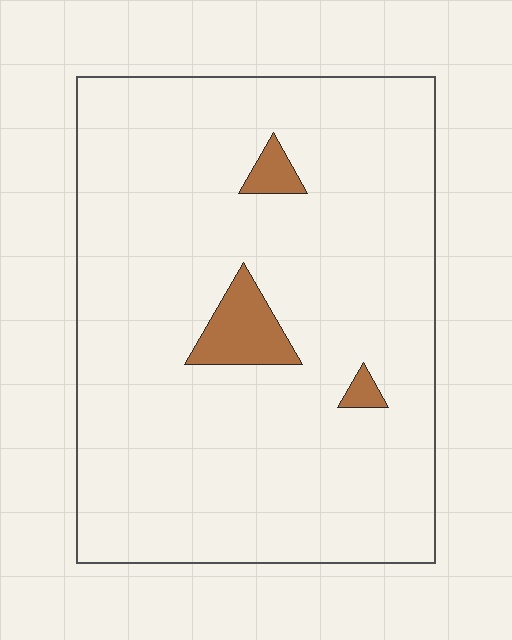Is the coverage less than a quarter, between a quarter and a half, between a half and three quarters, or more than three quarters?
Less than a quarter.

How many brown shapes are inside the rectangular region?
3.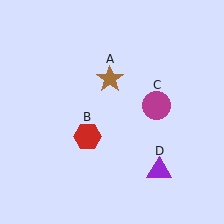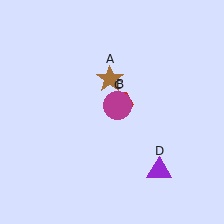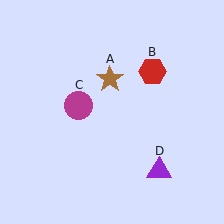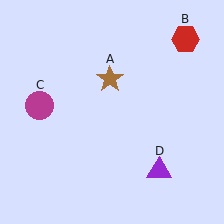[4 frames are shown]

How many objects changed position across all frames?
2 objects changed position: red hexagon (object B), magenta circle (object C).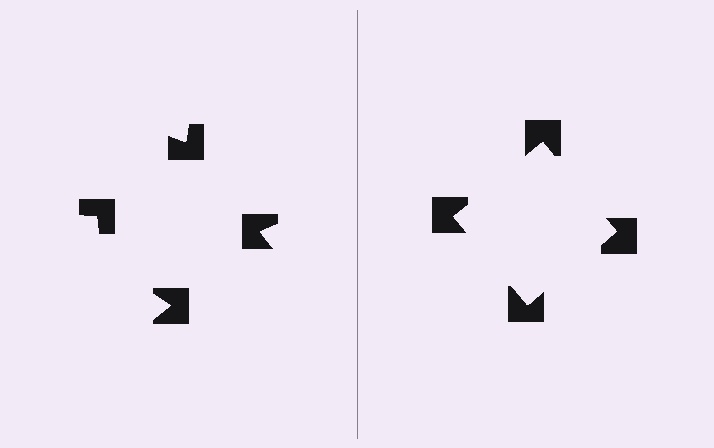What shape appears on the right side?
An illusory square.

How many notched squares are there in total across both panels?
8 — 4 on each side.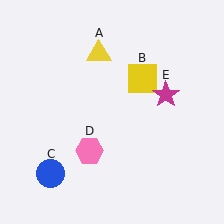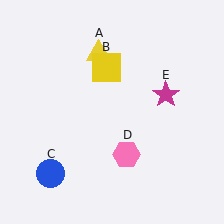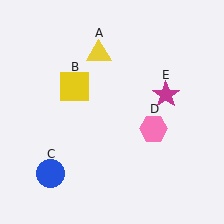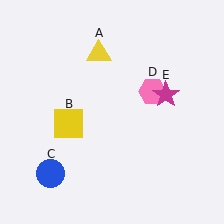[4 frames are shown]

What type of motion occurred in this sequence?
The yellow square (object B), pink hexagon (object D) rotated counterclockwise around the center of the scene.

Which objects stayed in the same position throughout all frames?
Yellow triangle (object A) and blue circle (object C) and magenta star (object E) remained stationary.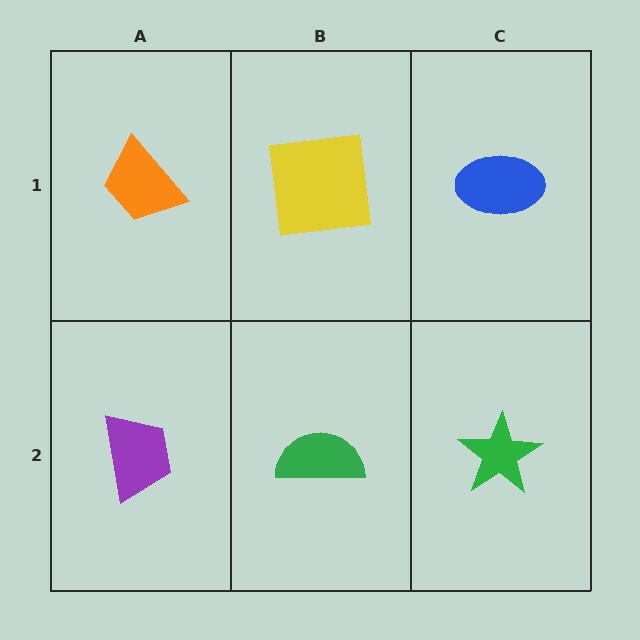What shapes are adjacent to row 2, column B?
A yellow square (row 1, column B), a purple trapezoid (row 2, column A), a green star (row 2, column C).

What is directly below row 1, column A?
A purple trapezoid.